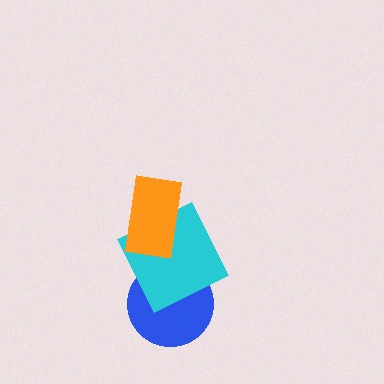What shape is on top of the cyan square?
The orange rectangle is on top of the cyan square.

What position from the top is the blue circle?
The blue circle is 3rd from the top.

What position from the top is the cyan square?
The cyan square is 2nd from the top.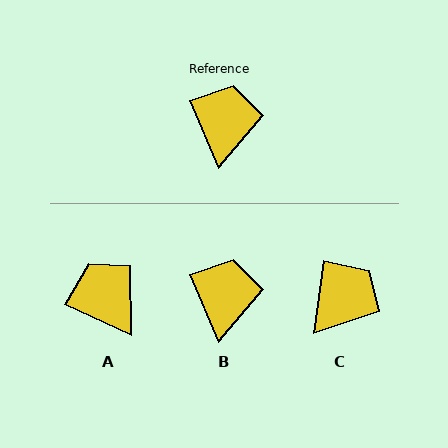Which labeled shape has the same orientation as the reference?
B.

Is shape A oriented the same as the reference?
No, it is off by about 42 degrees.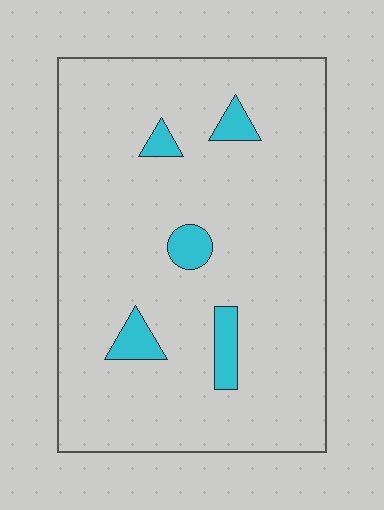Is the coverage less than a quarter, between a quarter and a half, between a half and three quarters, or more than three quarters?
Less than a quarter.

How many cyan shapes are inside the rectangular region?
5.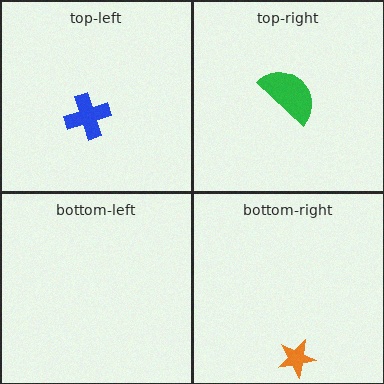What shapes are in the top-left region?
The blue cross.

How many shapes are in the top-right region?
1.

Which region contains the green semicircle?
The top-right region.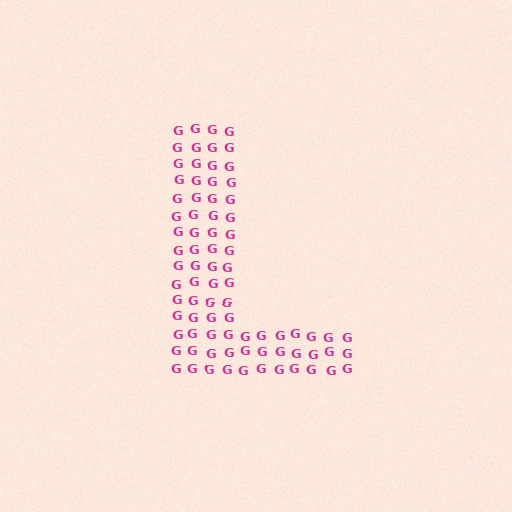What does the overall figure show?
The overall figure shows the letter L.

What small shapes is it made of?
It is made of small letter G's.